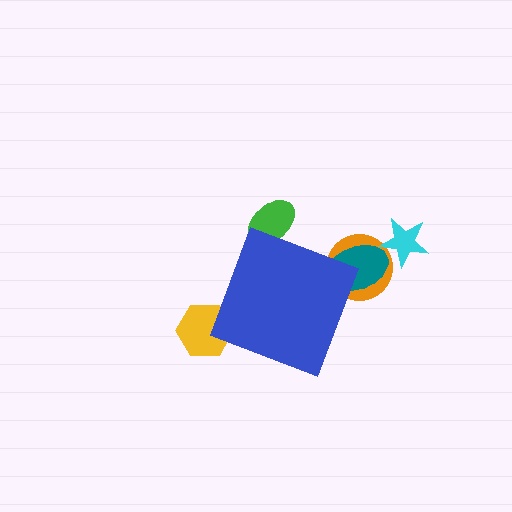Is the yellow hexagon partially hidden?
Yes, the yellow hexagon is partially hidden behind the blue diamond.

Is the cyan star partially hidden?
No, the cyan star is fully visible.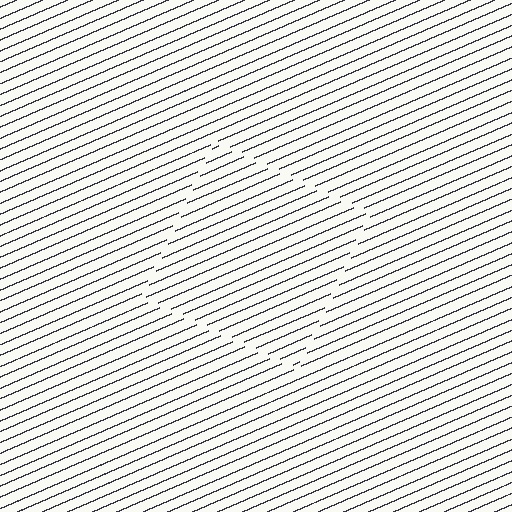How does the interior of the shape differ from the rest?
The interior of the shape contains the same grating, shifted by half a period — the contour is defined by the phase discontinuity where line-ends from the inner and outer gratings abut.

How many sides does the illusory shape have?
4 sides — the line-ends trace a square.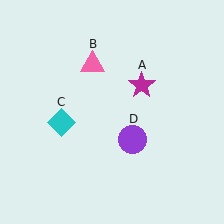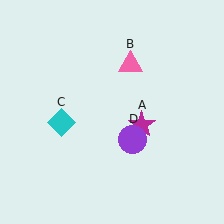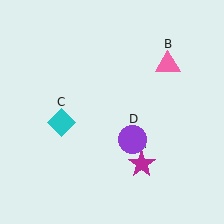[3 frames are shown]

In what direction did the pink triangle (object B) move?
The pink triangle (object B) moved right.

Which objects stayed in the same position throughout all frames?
Cyan diamond (object C) and purple circle (object D) remained stationary.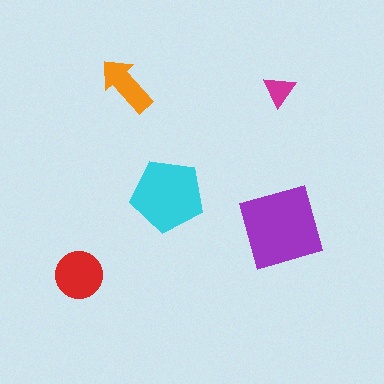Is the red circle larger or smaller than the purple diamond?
Smaller.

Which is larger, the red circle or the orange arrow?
The red circle.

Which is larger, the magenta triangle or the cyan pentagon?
The cyan pentagon.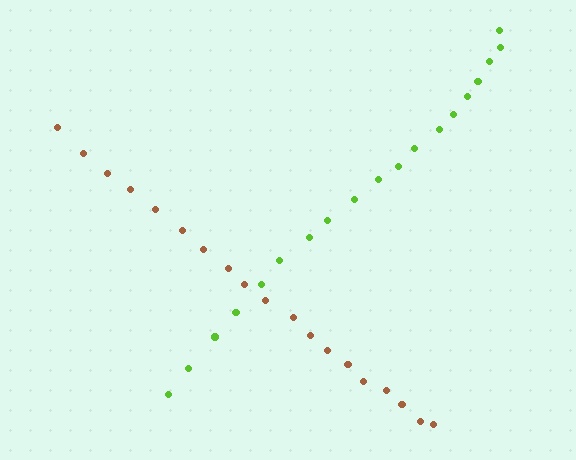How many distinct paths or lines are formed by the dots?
There are 2 distinct paths.